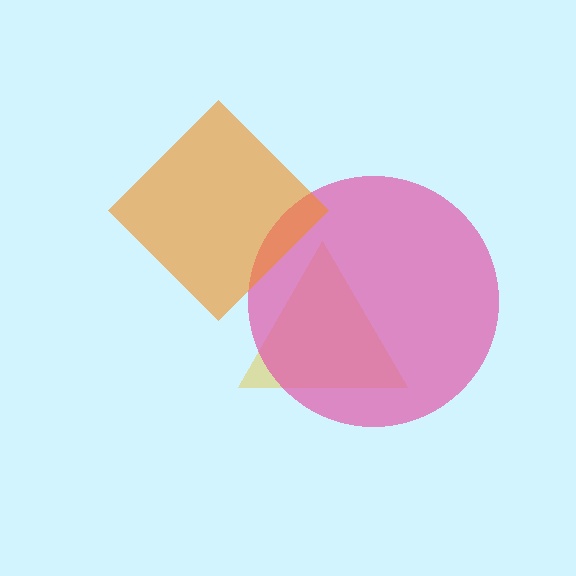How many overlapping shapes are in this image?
There are 3 overlapping shapes in the image.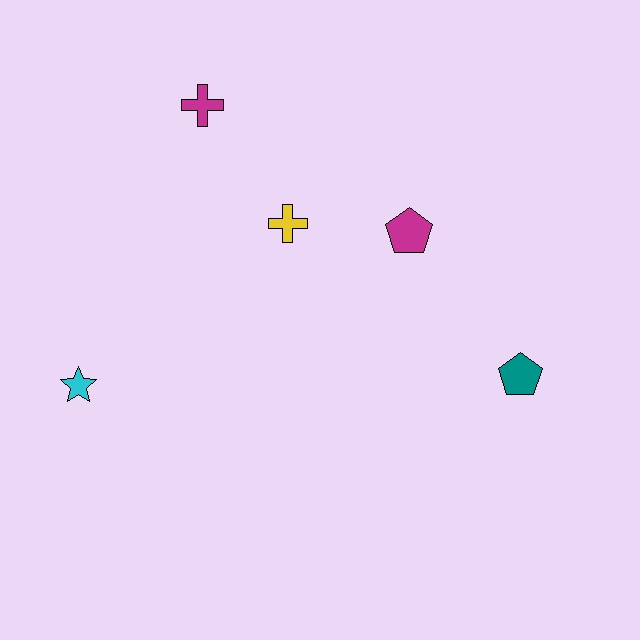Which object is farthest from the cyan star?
The teal pentagon is farthest from the cyan star.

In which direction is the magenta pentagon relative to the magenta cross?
The magenta pentagon is to the right of the magenta cross.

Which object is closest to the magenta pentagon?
The yellow cross is closest to the magenta pentagon.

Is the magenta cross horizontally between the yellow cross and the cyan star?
Yes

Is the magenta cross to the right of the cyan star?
Yes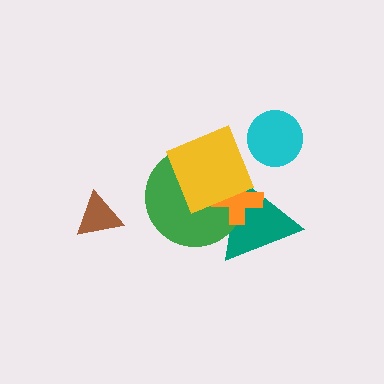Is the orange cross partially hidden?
Yes, it is partially covered by another shape.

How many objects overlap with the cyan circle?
0 objects overlap with the cyan circle.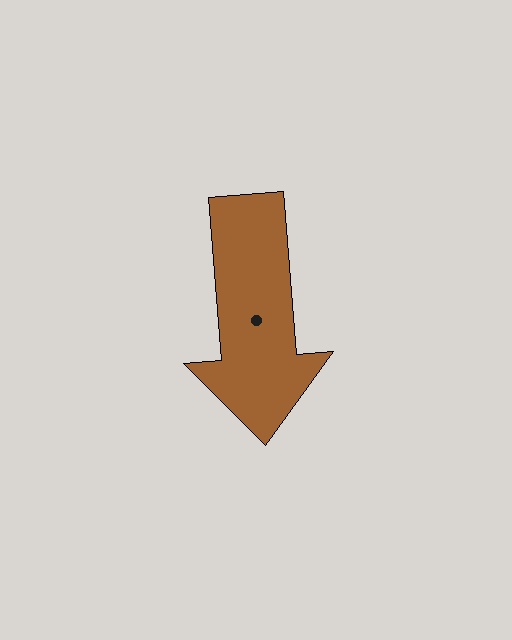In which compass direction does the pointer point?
South.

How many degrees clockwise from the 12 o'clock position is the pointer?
Approximately 176 degrees.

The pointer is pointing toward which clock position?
Roughly 6 o'clock.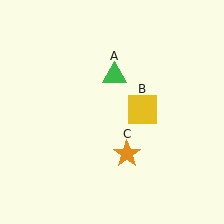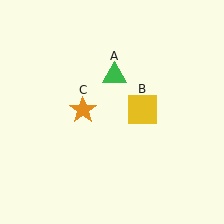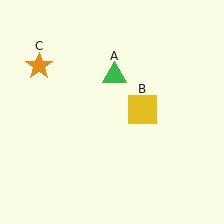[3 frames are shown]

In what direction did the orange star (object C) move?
The orange star (object C) moved up and to the left.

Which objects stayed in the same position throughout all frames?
Green triangle (object A) and yellow square (object B) remained stationary.